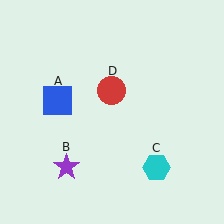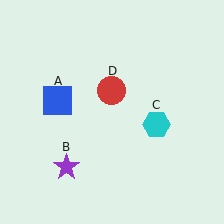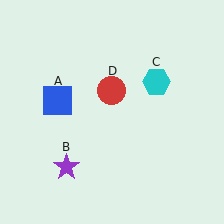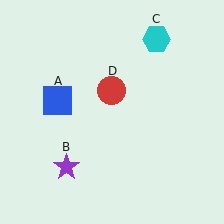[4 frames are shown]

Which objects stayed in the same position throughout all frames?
Blue square (object A) and purple star (object B) and red circle (object D) remained stationary.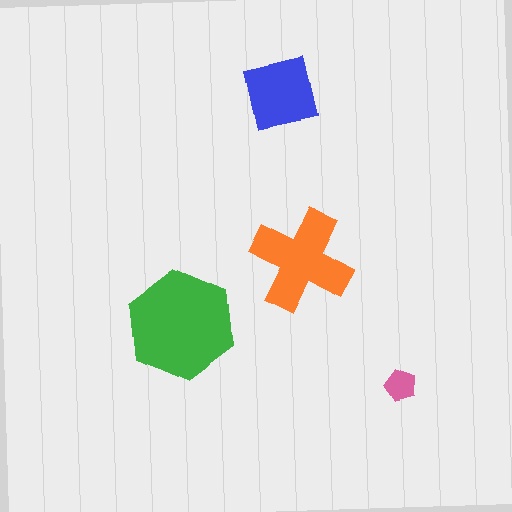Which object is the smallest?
The pink pentagon.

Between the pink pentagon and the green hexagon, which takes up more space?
The green hexagon.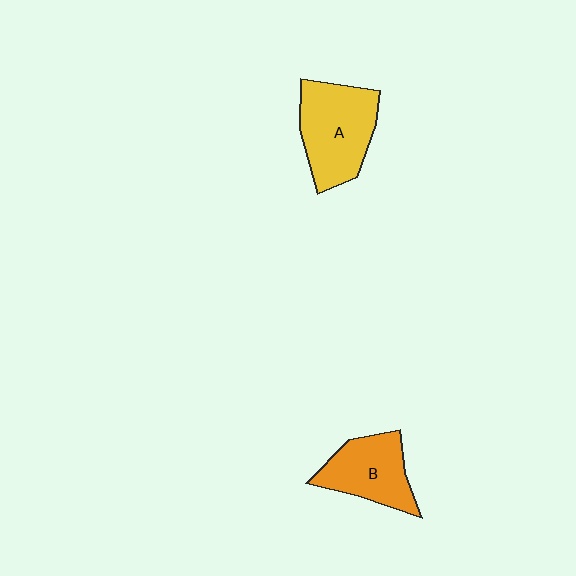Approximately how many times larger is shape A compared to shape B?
Approximately 1.3 times.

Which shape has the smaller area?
Shape B (orange).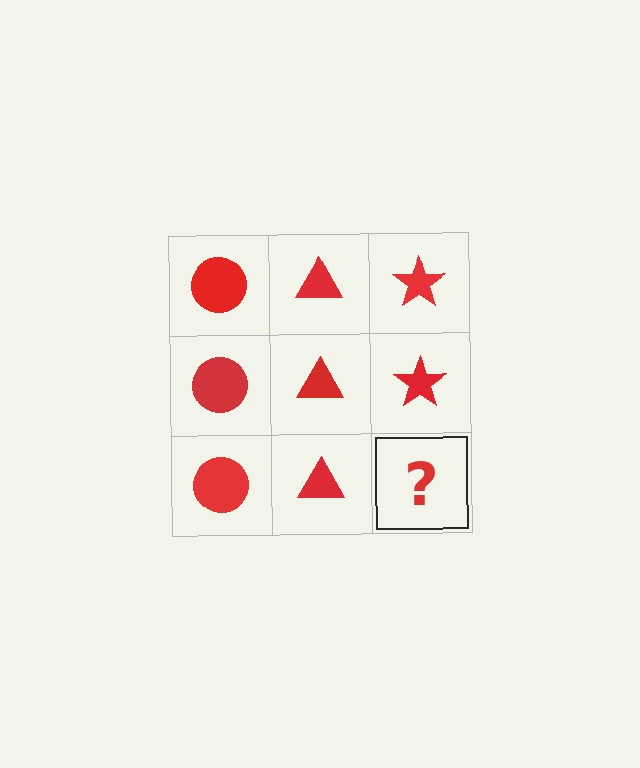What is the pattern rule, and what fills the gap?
The rule is that each column has a consistent shape. The gap should be filled with a red star.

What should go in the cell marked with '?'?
The missing cell should contain a red star.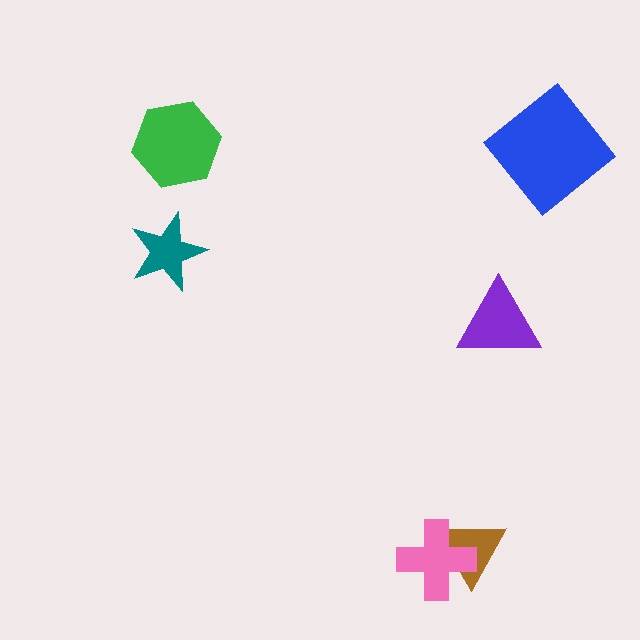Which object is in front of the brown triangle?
The pink cross is in front of the brown triangle.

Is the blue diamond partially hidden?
No, no other shape covers it.